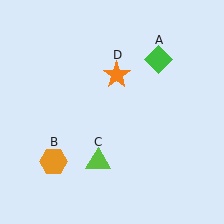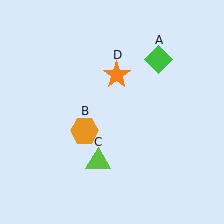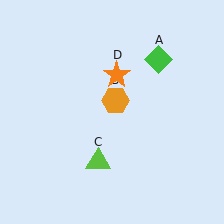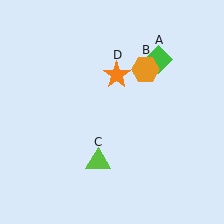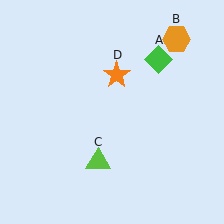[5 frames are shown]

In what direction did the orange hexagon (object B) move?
The orange hexagon (object B) moved up and to the right.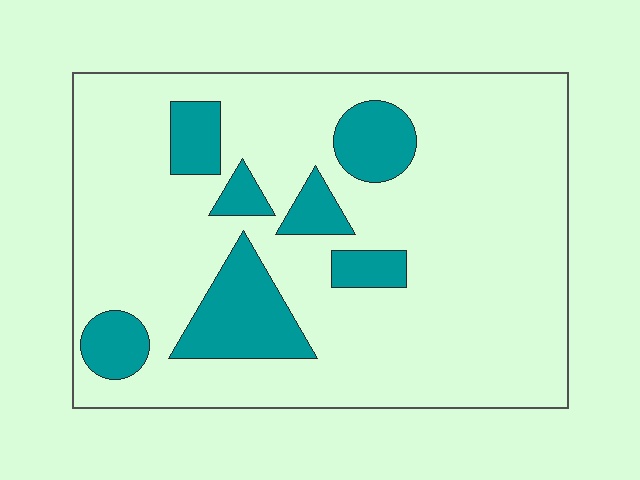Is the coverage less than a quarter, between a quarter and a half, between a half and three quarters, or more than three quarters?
Less than a quarter.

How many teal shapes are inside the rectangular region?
7.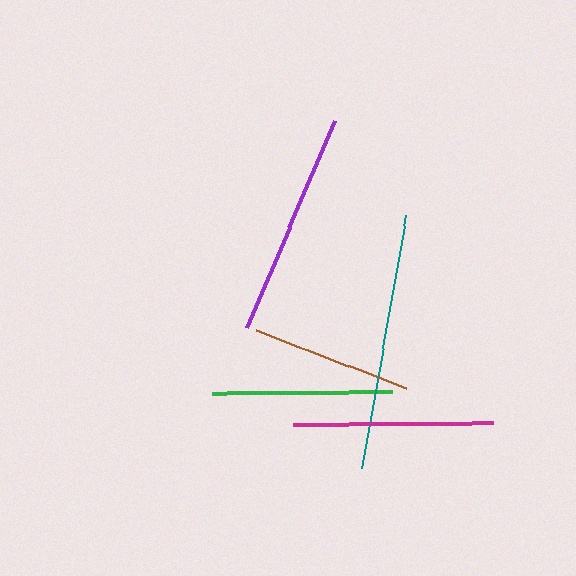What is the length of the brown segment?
The brown segment is approximately 159 pixels long.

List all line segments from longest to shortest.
From longest to shortest: teal, purple, magenta, green, brown.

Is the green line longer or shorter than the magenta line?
The magenta line is longer than the green line.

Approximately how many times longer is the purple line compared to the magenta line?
The purple line is approximately 1.1 times the length of the magenta line.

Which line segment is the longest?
The teal line is the longest at approximately 257 pixels.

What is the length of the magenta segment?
The magenta segment is approximately 200 pixels long.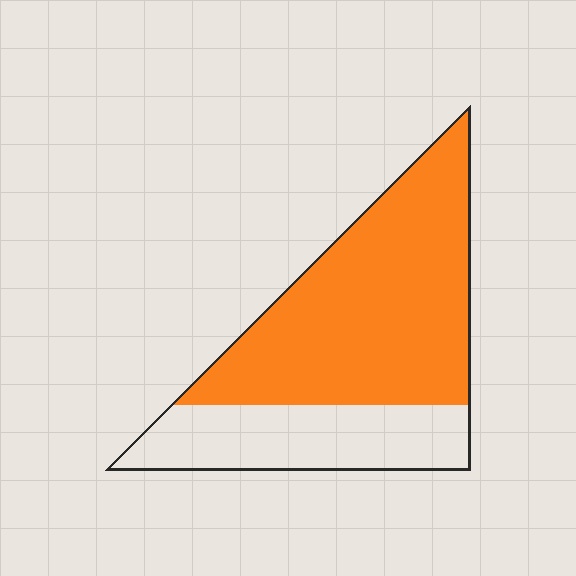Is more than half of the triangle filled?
Yes.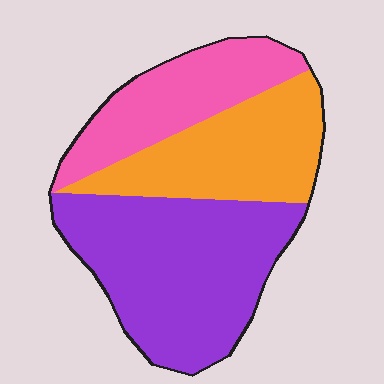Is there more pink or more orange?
Orange.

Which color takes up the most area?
Purple, at roughly 45%.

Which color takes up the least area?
Pink, at roughly 25%.